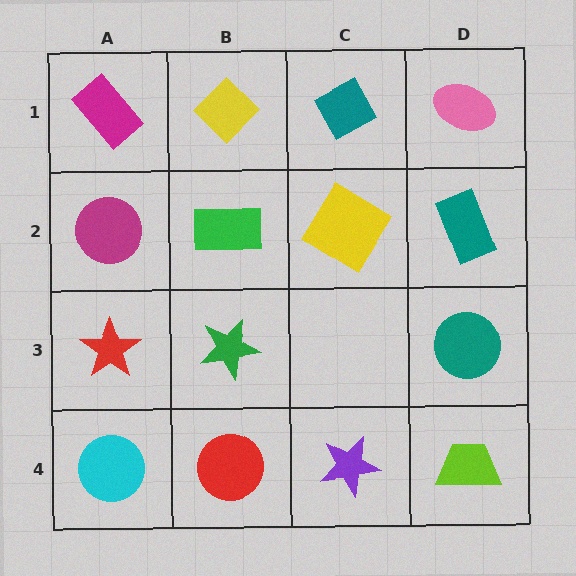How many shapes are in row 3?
3 shapes.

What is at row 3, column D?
A teal circle.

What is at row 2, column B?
A green rectangle.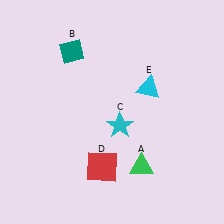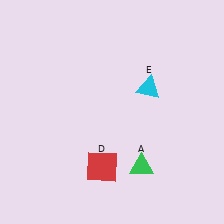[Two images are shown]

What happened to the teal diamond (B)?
The teal diamond (B) was removed in Image 2. It was in the top-left area of Image 1.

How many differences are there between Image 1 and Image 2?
There are 2 differences between the two images.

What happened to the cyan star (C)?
The cyan star (C) was removed in Image 2. It was in the bottom-right area of Image 1.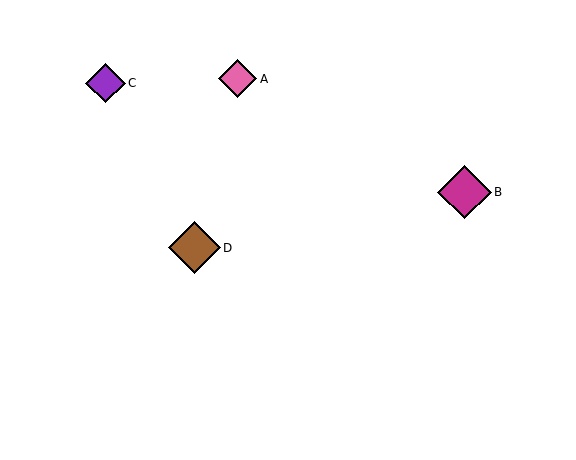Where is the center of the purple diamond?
The center of the purple diamond is at (106, 83).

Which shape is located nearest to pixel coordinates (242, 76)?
The pink diamond (labeled A) at (238, 79) is nearest to that location.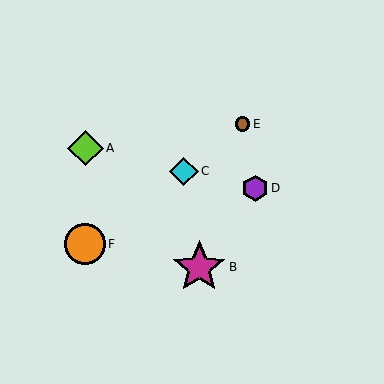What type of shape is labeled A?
Shape A is a lime diamond.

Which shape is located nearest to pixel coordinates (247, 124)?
The brown circle (labeled E) at (243, 124) is nearest to that location.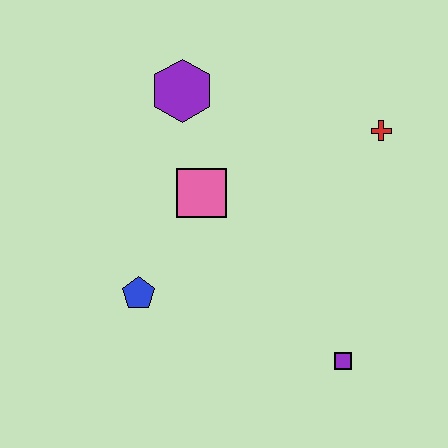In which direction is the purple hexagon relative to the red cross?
The purple hexagon is to the left of the red cross.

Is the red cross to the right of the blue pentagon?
Yes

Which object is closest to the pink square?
The purple hexagon is closest to the pink square.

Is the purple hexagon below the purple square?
No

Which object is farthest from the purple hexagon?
The purple square is farthest from the purple hexagon.